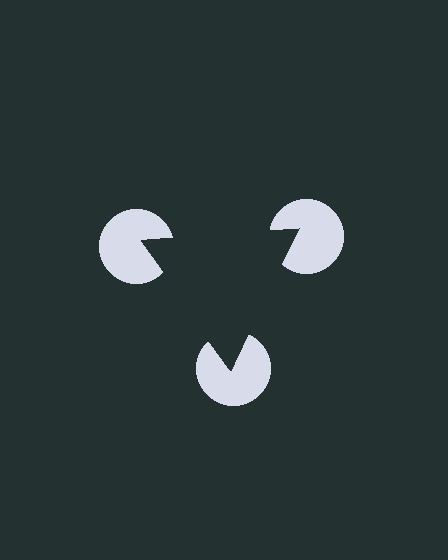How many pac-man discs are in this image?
There are 3 — one at each vertex of the illusory triangle.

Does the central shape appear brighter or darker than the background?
It typically appears slightly darker than the background, even though no actual brightness change is drawn.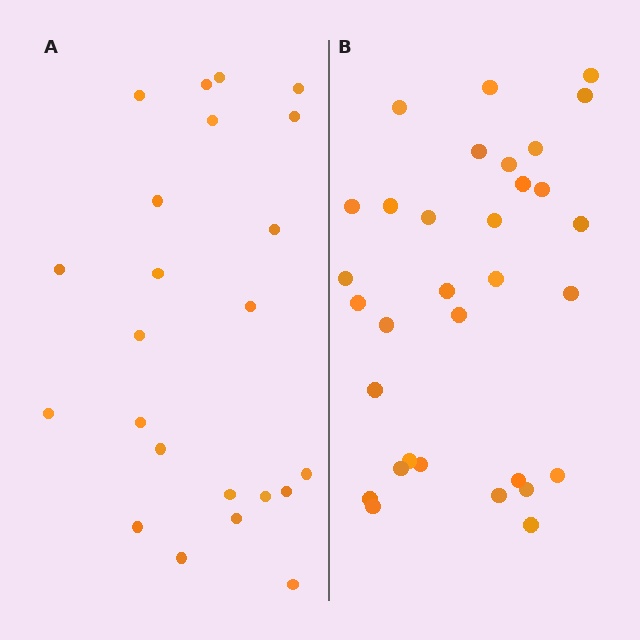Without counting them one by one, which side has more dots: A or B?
Region B (the right region) has more dots.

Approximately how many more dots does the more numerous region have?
Region B has roughly 8 or so more dots than region A.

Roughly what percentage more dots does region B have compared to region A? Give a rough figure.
About 40% more.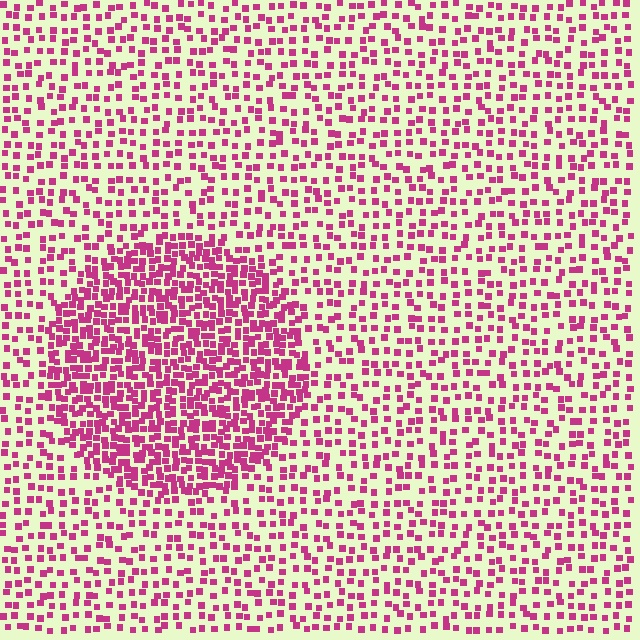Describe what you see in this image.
The image contains small magenta elements arranged at two different densities. A circle-shaped region is visible where the elements are more densely packed than the surrounding area.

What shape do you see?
I see a circle.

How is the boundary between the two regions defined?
The boundary is defined by a change in element density (approximately 2.2x ratio). All elements are the same color, size, and shape.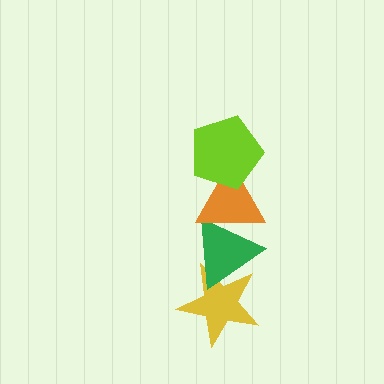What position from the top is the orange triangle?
The orange triangle is 2nd from the top.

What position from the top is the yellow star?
The yellow star is 4th from the top.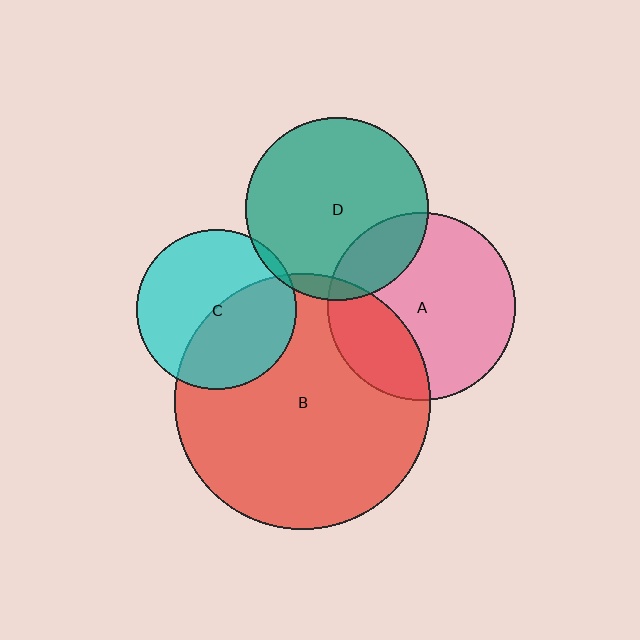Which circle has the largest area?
Circle B (red).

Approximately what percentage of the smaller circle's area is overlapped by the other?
Approximately 20%.